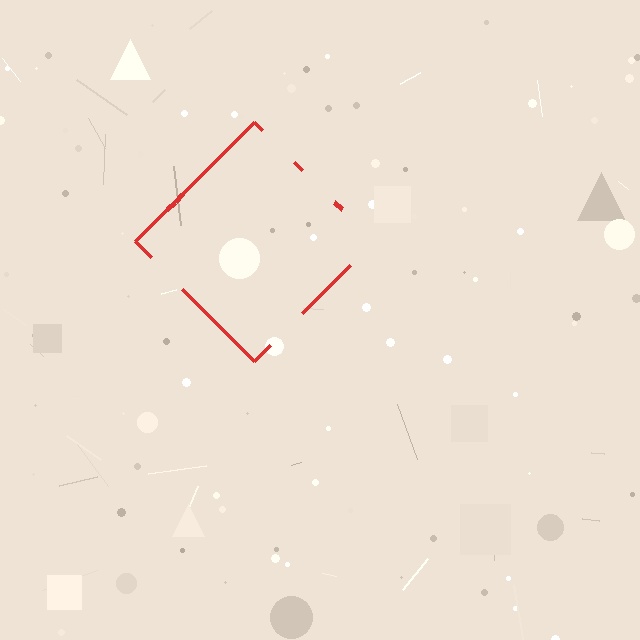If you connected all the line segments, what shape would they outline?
They would outline a diamond.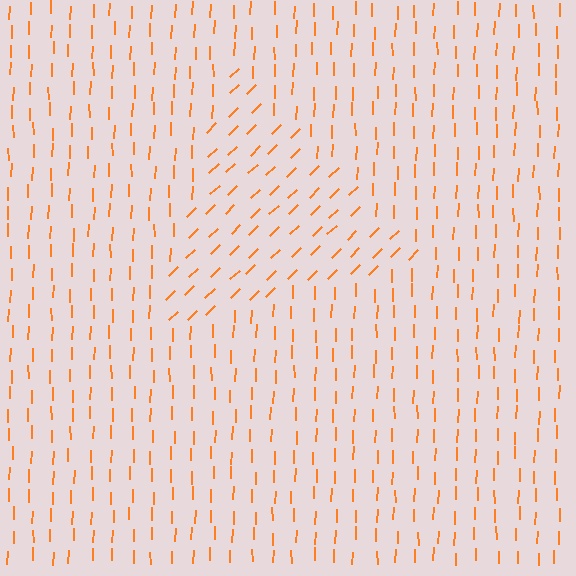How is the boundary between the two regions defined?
The boundary is defined purely by a change in line orientation (approximately 45 degrees difference). All lines are the same color and thickness.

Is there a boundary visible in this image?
Yes, there is a texture boundary formed by a change in line orientation.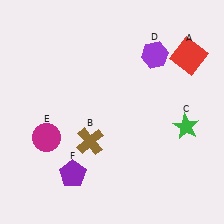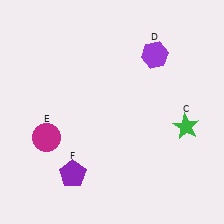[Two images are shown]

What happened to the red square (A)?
The red square (A) was removed in Image 2. It was in the top-right area of Image 1.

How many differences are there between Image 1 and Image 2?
There are 2 differences between the two images.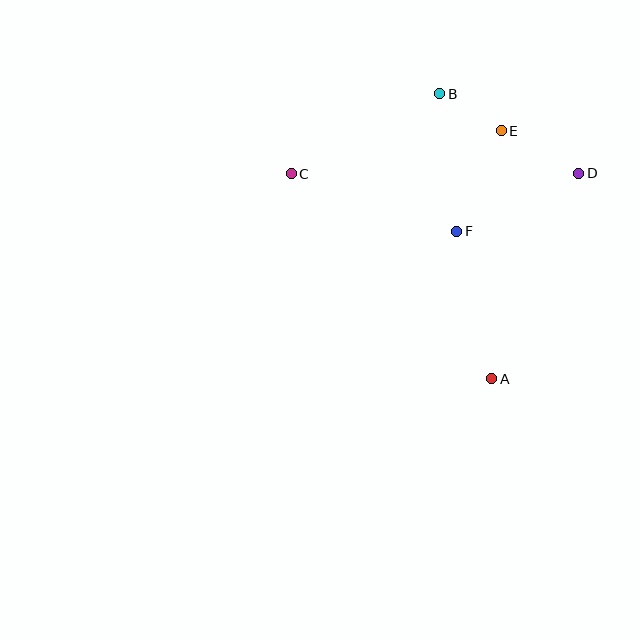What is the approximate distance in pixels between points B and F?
The distance between B and F is approximately 139 pixels.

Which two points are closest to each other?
Points B and E are closest to each other.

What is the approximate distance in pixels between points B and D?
The distance between B and D is approximately 160 pixels.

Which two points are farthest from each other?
Points A and B are farthest from each other.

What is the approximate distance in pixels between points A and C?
The distance between A and C is approximately 287 pixels.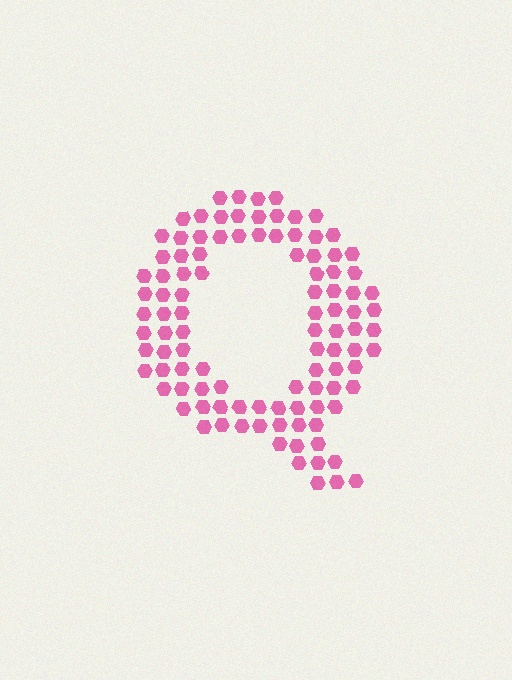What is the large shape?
The large shape is the letter Q.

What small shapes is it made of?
It is made of small hexagons.